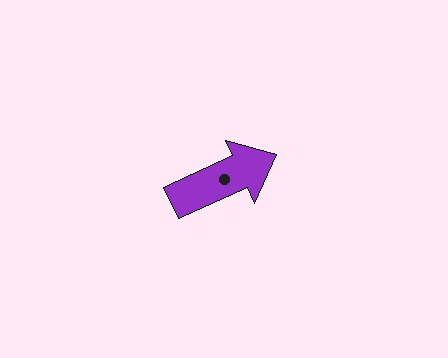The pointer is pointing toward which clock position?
Roughly 2 o'clock.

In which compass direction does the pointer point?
Northeast.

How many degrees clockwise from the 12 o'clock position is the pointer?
Approximately 66 degrees.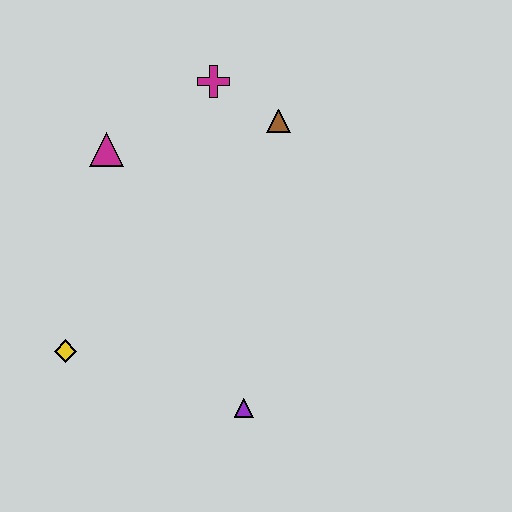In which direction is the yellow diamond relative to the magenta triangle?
The yellow diamond is below the magenta triangle.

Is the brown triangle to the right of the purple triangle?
Yes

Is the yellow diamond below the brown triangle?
Yes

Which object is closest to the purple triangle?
The yellow diamond is closest to the purple triangle.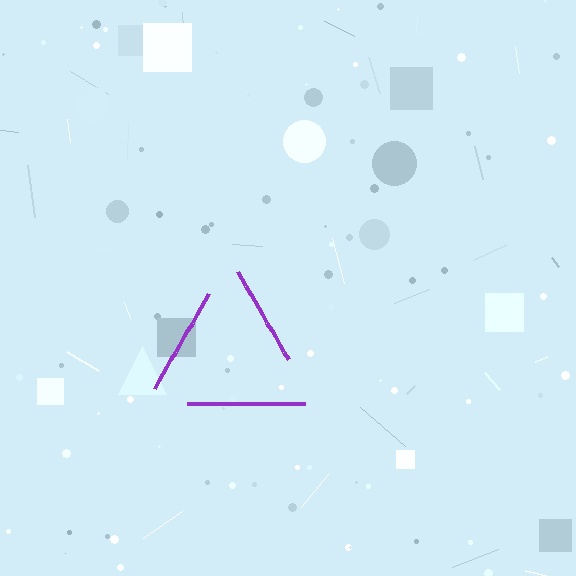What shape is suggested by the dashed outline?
The dashed outline suggests a triangle.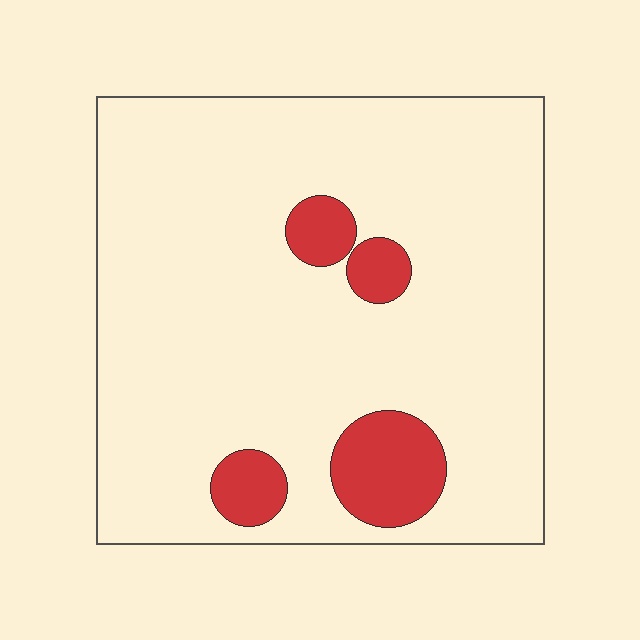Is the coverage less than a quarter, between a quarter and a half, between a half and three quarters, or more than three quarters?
Less than a quarter.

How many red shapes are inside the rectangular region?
4.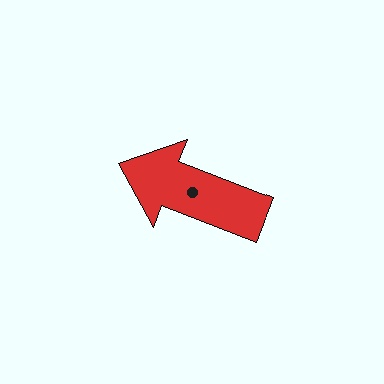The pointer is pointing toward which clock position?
Roughly 10 o'clock.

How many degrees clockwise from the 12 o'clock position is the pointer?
Approximately 291 degrees.